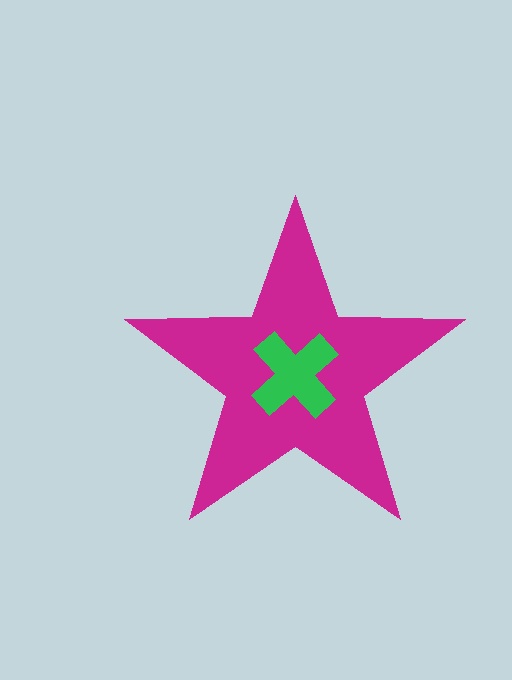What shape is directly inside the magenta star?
The green cross.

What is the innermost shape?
The green cross.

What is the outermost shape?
The magenta star.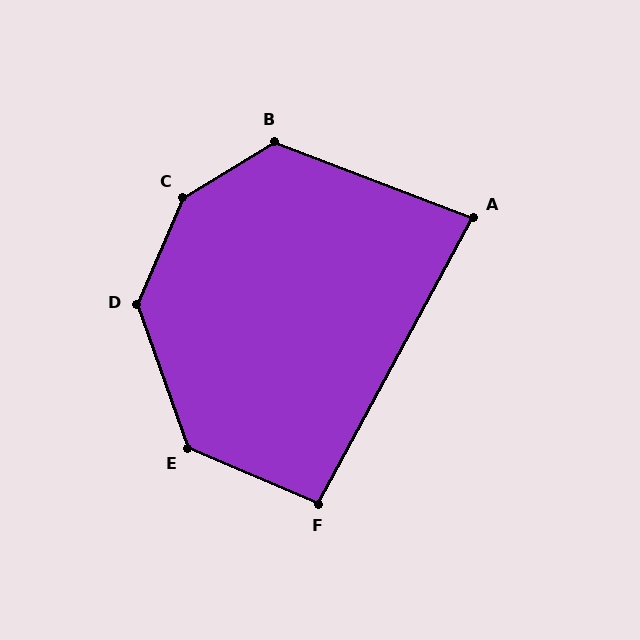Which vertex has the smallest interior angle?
A, at approximately 83 degrees.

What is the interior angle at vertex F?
Approximately 95 degrees (obtuse).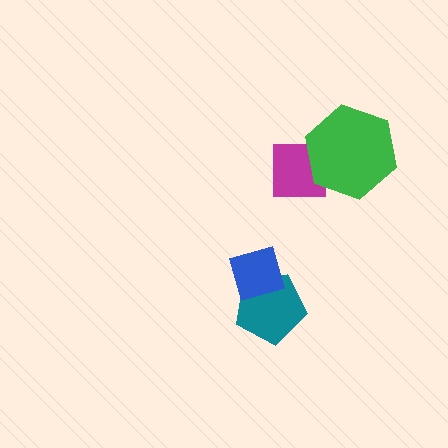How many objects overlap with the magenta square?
1 object overlaps with the magenta square.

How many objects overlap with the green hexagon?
1 object overlaps with the green hexagon.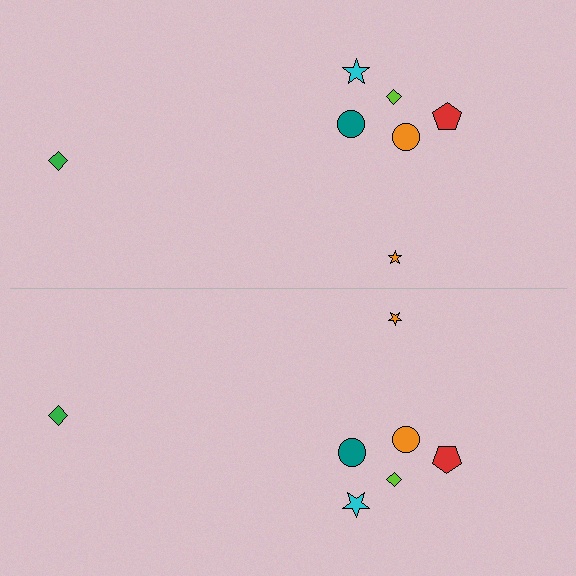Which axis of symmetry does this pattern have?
The pattern has a horizontal axis of symmetry running through the center of the image.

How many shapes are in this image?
There are 14 shapes in this image.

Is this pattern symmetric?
Yes, this pattern has bilateral (reflection) symmetry.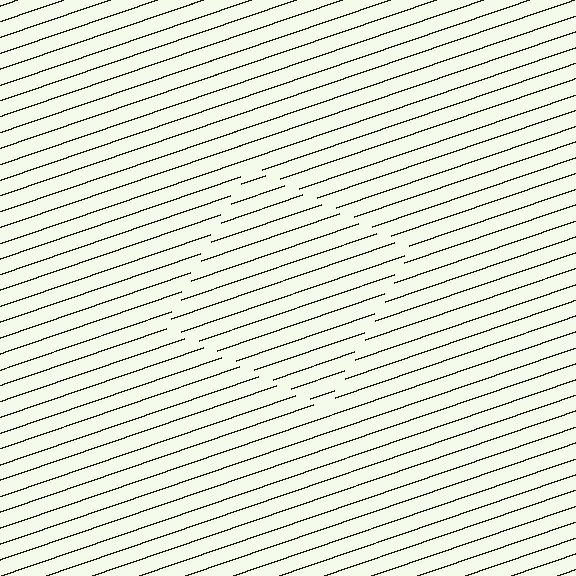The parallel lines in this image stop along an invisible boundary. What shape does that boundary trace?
An illusory square. The interior of the shape contains the same grating, shifted by half a period — the contour is defined by the phase discontinuity where line-ends from the inner and outer gratings abut.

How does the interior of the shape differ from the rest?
The interior of the shape contains the same grating, shifted by half a period — the contour is defined by the phase discontinuity where line-ends from the inner and outer gratings abut.